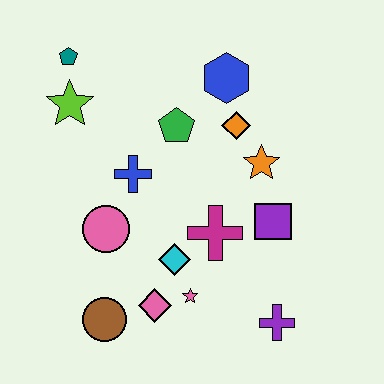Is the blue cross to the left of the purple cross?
Yes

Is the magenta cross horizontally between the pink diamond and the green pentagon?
No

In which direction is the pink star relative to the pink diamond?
The pink star is to the right of the pink diamond.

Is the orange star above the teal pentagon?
No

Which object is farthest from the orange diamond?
The brown circle is farthest from the orange diamond.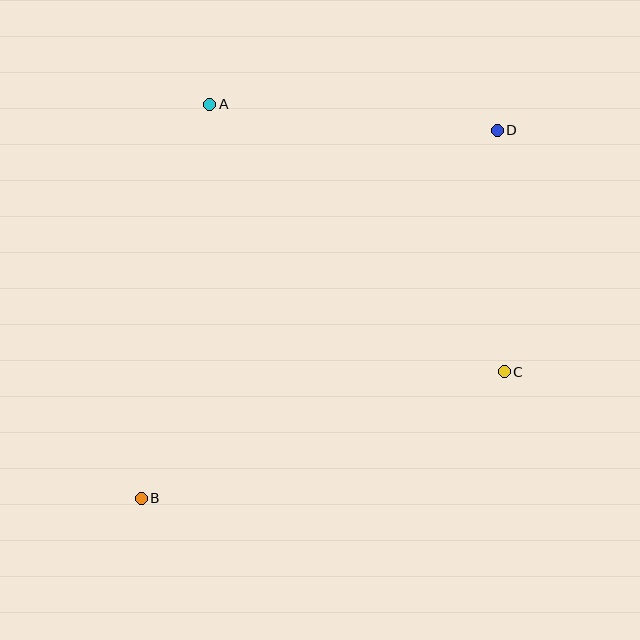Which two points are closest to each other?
Points C and D are closest to each other.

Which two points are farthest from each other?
Points B and D are farthest from each other.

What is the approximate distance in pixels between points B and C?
The distance between B and C is approximately 385 pixels.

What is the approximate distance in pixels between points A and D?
The distance between A and D is approximately 289 pixels.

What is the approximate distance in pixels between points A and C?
The distance between A and C is approximately 398 pixels.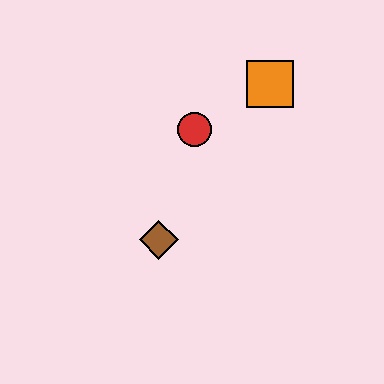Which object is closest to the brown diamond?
The red circle is closest to the brown diamond.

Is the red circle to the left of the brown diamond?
No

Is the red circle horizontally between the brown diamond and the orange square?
Yes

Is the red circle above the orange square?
No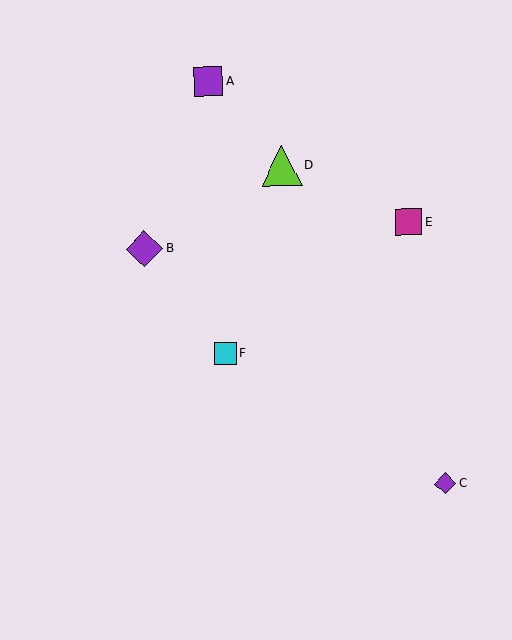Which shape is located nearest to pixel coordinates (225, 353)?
The cyan square (labeled F) at (226, 354) is nearest to that location.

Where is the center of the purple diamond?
The center of the purple diamond is at (445, 483).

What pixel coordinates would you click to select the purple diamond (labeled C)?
Click at (445, 483) to select the purple diamond C.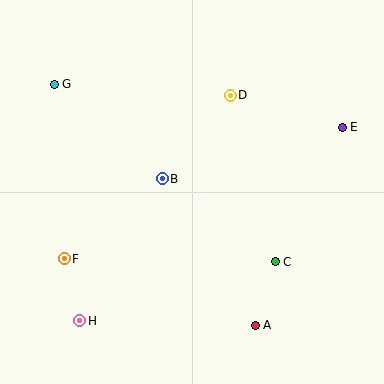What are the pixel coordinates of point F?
Point F is at (64, 259).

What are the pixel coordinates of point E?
Point E is at (342, 127).